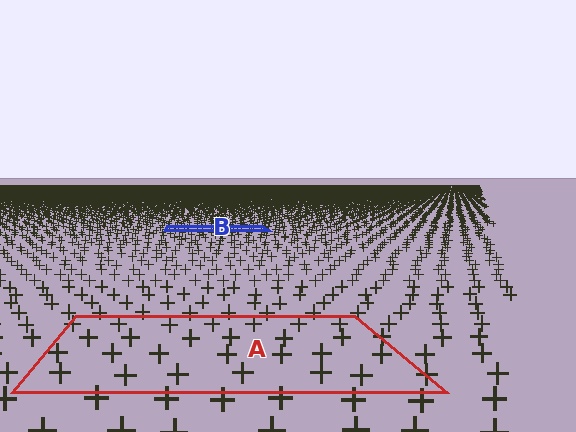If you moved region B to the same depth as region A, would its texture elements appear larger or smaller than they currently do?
They would appear larger. At a closer depth, the same texture elements are projected at a bigger on-screen size.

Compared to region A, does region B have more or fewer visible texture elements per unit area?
Region B has more texture elements per unit area — they are packed more densely because it is farther away.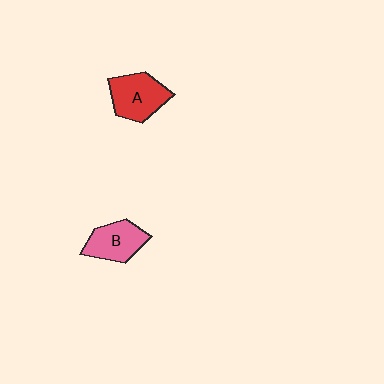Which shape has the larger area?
Shape A (red).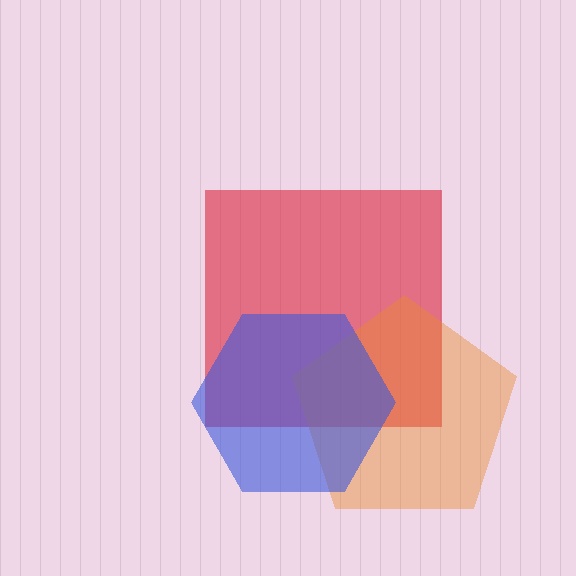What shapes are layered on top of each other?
The layered shapes are: a red square, an orange pentagon, a blue hexagon.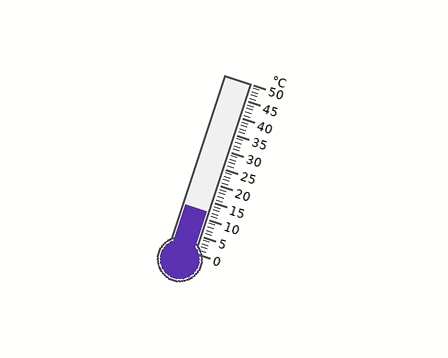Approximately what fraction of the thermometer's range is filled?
The thermometer is filled to approximately 25% of its range.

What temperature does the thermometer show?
The thermometer shows approximately 12°C.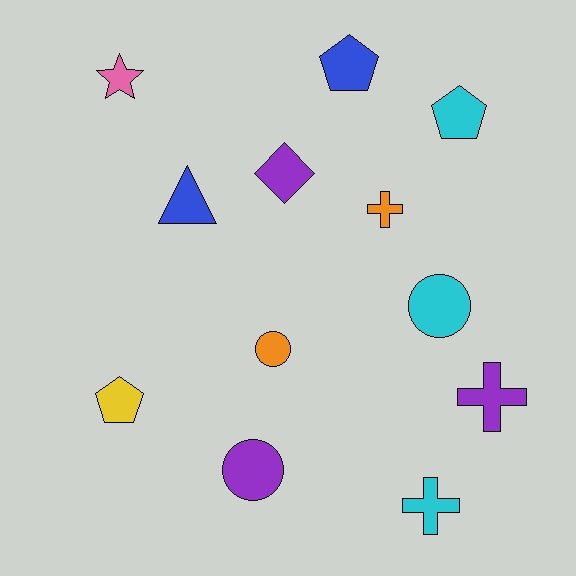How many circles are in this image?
There are 3 circles.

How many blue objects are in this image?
There are 2 blue objects.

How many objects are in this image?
There are 12 objects.